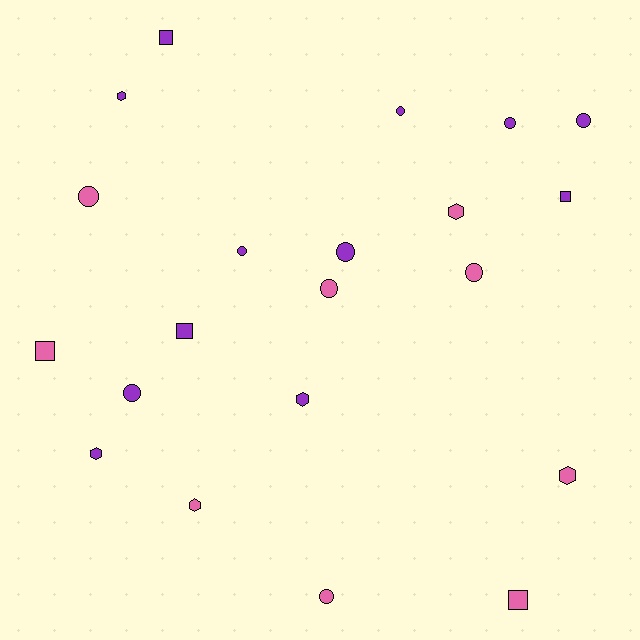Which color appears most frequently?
Purple, with 12 objects.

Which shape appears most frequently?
Circle, with 10 objects.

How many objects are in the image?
There are 21 objects.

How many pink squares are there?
There are 2 pink squares.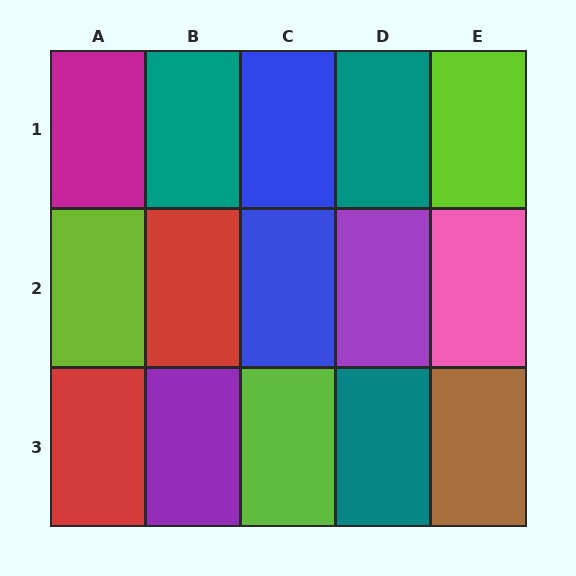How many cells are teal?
3 cells are teal.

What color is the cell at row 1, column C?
Blue.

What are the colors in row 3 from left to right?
Red, purple, lime, teal, brown.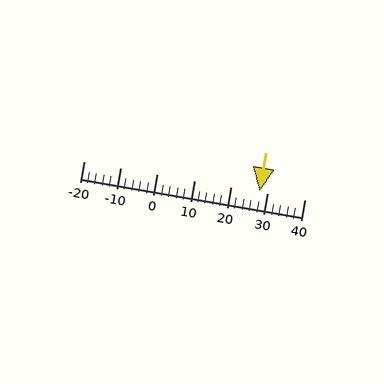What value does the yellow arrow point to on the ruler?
The yellow arrow points to approximately 28.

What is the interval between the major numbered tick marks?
The major tick marks are spaced 10 units apart.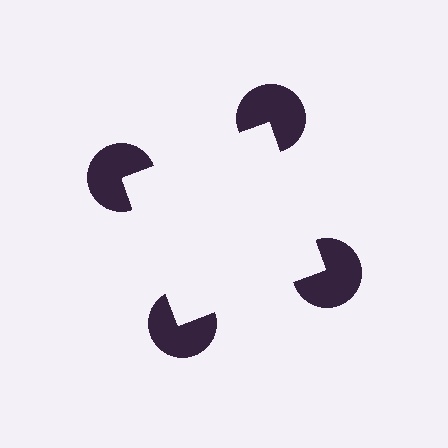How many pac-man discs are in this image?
There are 4 — one at each vertex of the illusory square.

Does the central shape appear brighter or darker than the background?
It typically appears slightly brighter than the background, even though no actual brightness change is drawn.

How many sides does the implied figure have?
4 sides.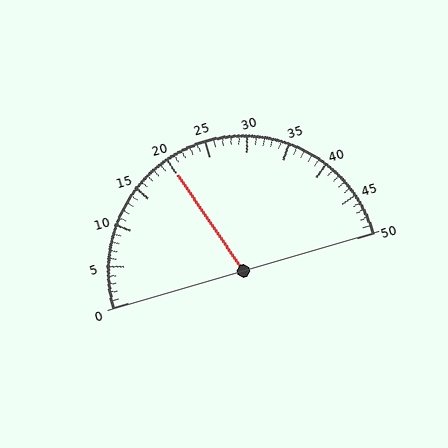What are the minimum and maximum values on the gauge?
The gauge ranges from 0 to 50.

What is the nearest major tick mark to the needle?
The nearest major tick mark is 20.